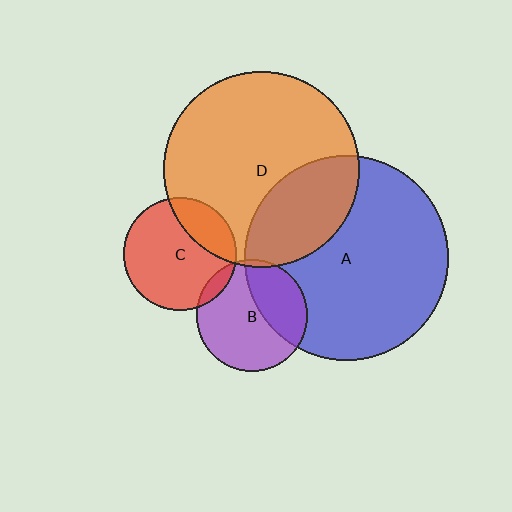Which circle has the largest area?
Circle A (blue).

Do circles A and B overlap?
Yes.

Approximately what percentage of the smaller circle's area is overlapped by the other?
Approximately 35%.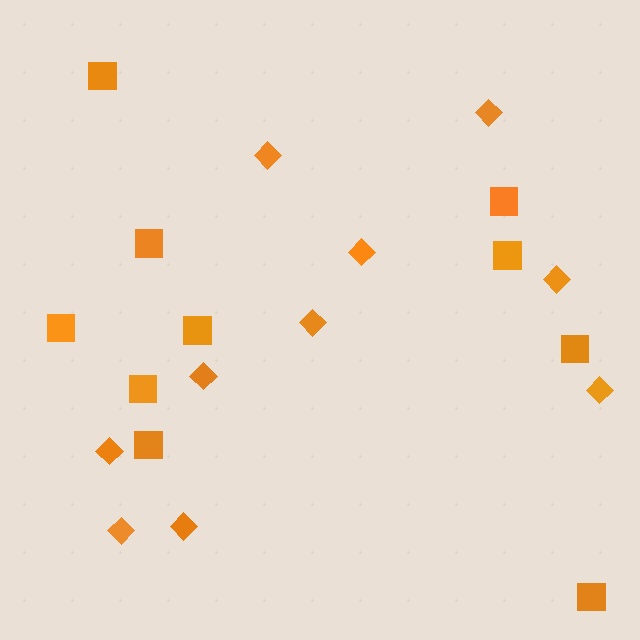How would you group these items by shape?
There are 2 groups: one group of squares (10) and one group of diamonds (10).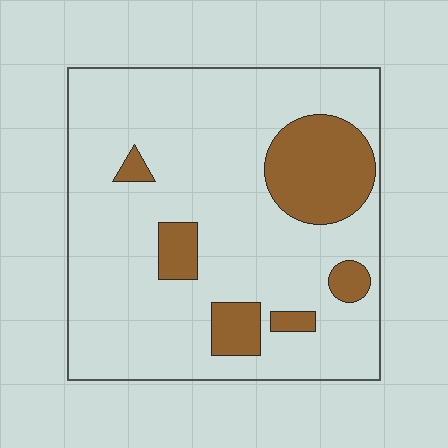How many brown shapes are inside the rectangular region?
6.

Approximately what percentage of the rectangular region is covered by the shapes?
Approximately 20%.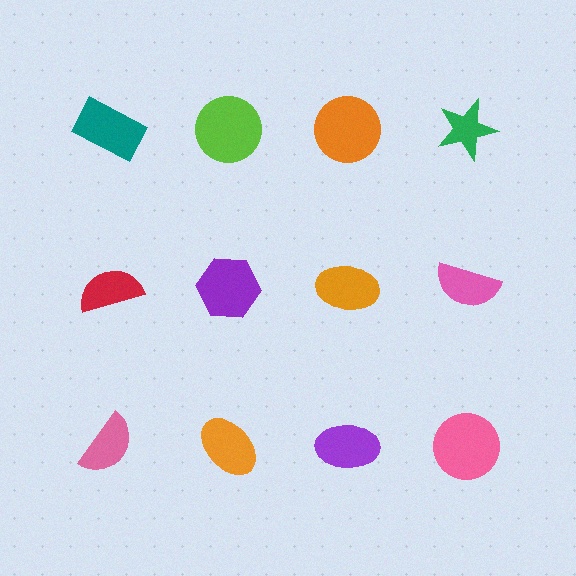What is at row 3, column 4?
A pink circle.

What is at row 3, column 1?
A pink semicircle.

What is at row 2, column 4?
A pink semicircle.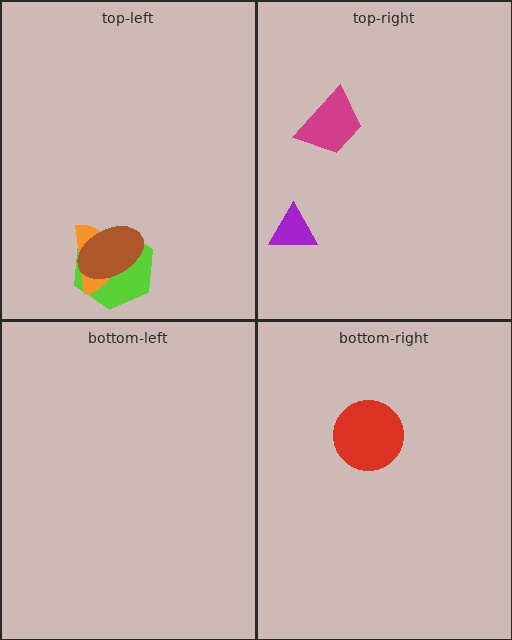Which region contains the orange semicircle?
The top-left region.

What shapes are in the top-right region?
The magenta trapezoid, the purple triangle.